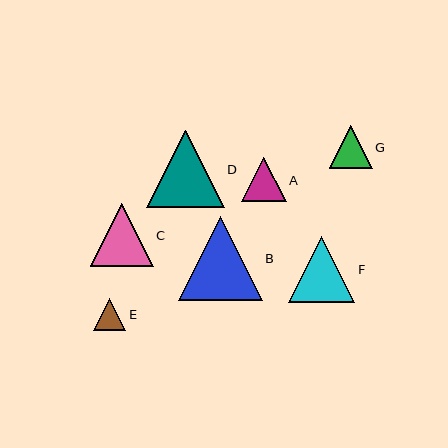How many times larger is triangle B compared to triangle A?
Triangle B is approximately 1.9 times the size of triangle A.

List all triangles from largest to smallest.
From largest to smallest: B, D, F, C, A, G, E.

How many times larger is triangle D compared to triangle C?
Triangle D is approximately 1.2 times the size of triangle C.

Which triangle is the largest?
Triangle B is the largest with a size of approximately 84 pixels.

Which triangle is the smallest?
Triangle E is the smallest with a size of approximately 32 pixels.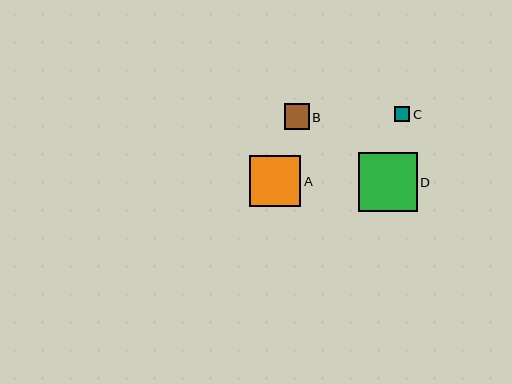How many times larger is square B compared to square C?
Square B is approximately 1.7 times the size of square C.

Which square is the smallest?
Square C is the smallest with a size of approximately 15 pixels.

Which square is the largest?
Square D is the largest with a size of approximately 59 pixels.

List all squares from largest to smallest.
From largest to smallest: D, A, B, C.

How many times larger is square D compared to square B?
Square D is approximately 2.3 times the size of square B.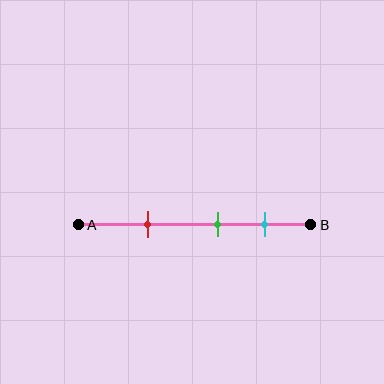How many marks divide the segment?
There are 3 marks dividing the segment.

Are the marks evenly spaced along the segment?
Yes, the marks are approximately evenly spaced.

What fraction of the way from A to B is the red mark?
The red mark is approximately 30% (0.3) of the way from A to B.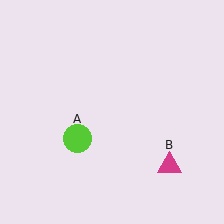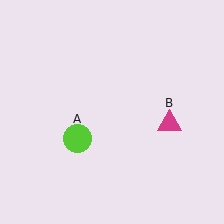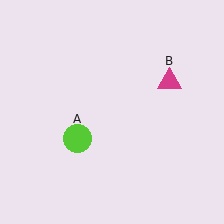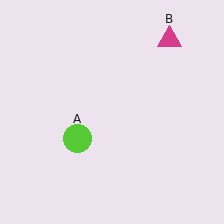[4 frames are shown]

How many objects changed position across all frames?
1 object changed position: magenta triangle (object B).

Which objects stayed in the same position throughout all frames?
Lime circle (object A) remained stationary.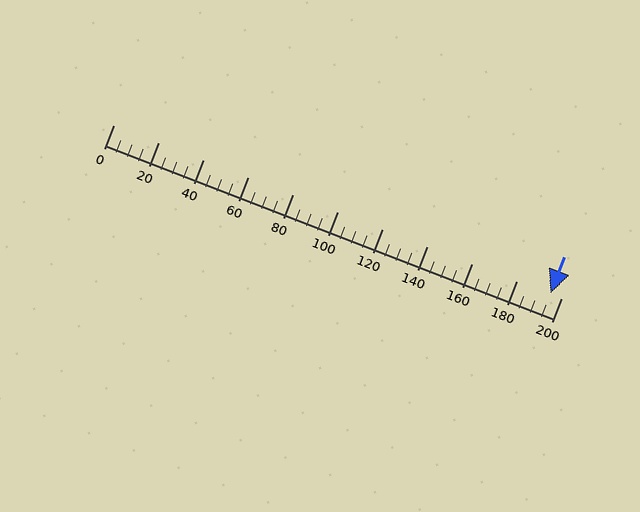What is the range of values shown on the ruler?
The ruler shows values from 0 to 200.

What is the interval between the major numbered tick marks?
The major tick marks are spaced 20 units apart.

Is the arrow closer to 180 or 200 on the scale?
The arrow is closer to 200.